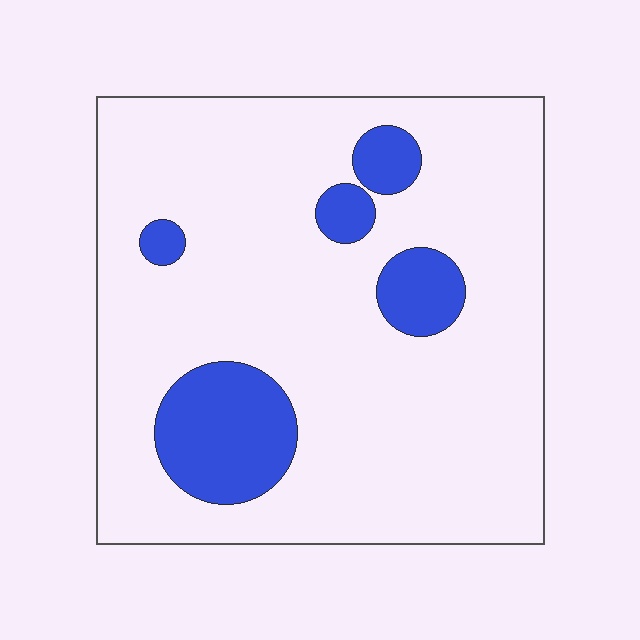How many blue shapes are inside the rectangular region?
5.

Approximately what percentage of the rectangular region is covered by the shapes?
Approximately 15%.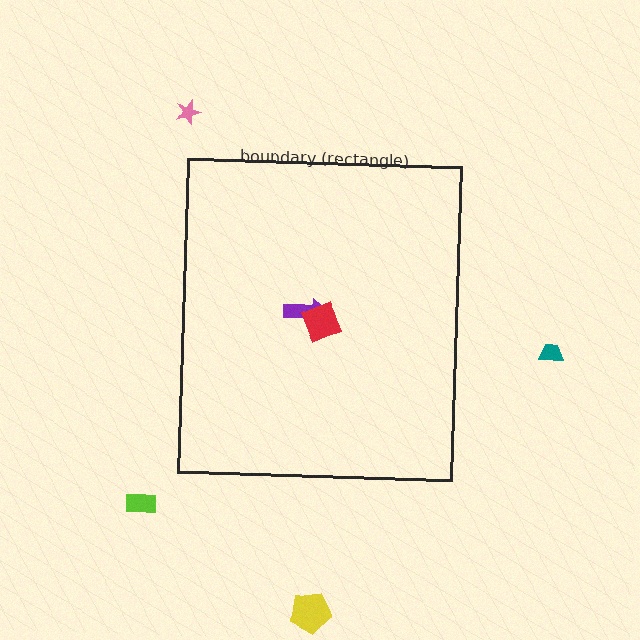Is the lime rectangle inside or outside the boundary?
Outside.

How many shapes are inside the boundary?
2 inside, 4 outside.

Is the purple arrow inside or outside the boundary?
Inside.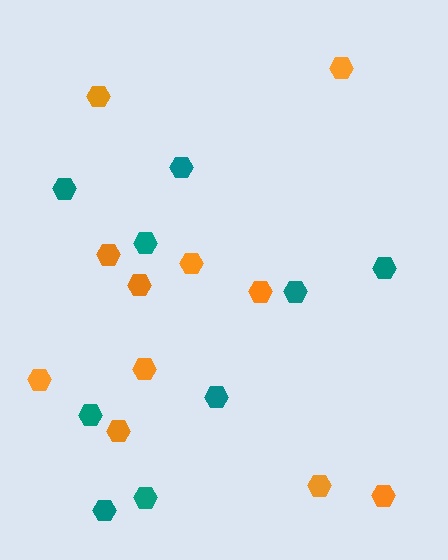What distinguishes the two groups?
There are 2 groups: one group of orange hexagons (11) and one group of teal hexagons (9).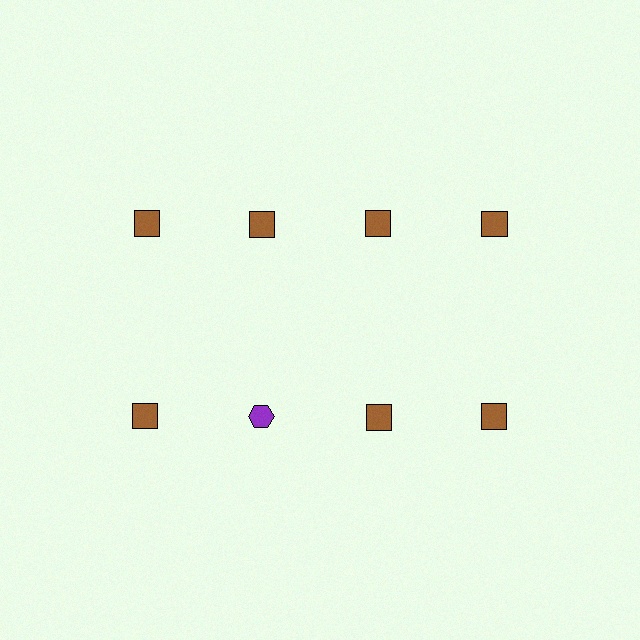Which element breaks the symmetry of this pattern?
The purple hexagon in the second row, second from left column breaks the symmetry. All other shapes are brown squares.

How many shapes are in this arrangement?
There are 8 shapes arranged in a grid pattern.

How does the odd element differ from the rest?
It differs in both color (purple instead of brown) and shape (hexagon instead of square).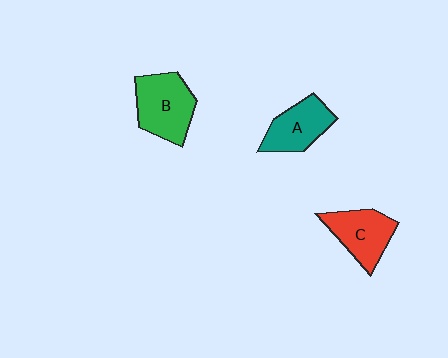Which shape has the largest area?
Shape B (green).